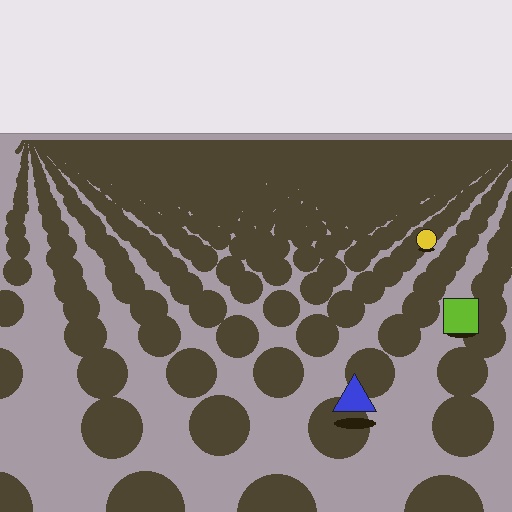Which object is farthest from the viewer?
The yellow circle is farthest from the viewer. It appears smaller and the ground texture around it is denser.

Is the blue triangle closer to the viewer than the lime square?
Yes. The blue triangle is closer — you can tell from the texture gradient: the ground texture is coarser near it.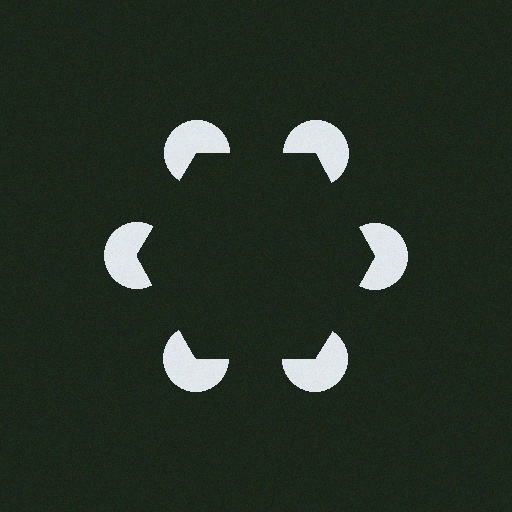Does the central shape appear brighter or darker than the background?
It typically appears slightly darker than the background, even though no actual brightness change is drawn.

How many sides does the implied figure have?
6 sides.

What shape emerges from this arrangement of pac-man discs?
An illusory hexagon — its edges are inferred from the aligned wedge cuts in the pac-man discs, not physically drawn.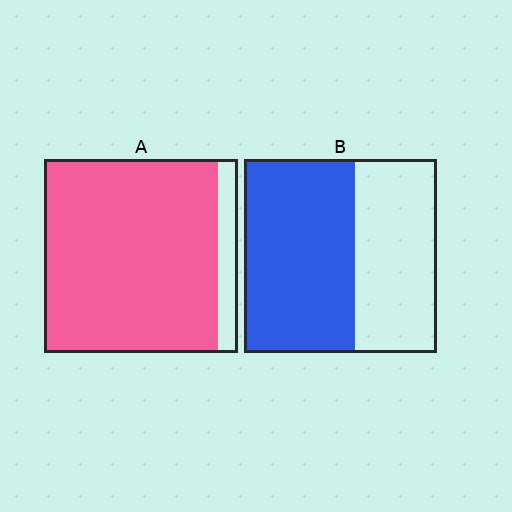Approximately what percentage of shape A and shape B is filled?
A is approximately 90% and B is approximately 60%.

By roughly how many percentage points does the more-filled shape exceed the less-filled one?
By roughly 30 percentage points (A over B).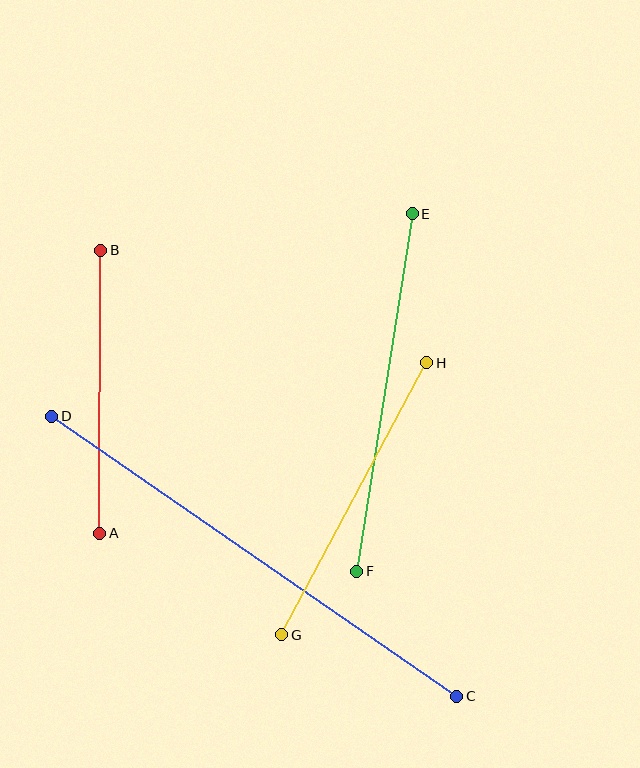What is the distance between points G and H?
The distance is approximately 308 pixels.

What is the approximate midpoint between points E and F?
The midpoint is at approximately (385, 393) pixels.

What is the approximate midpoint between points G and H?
The midpoint is at approximately (354, 499) pixels.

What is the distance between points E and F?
The distance is approximately 362 pixels.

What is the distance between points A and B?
The distance is approximately 283 pixels.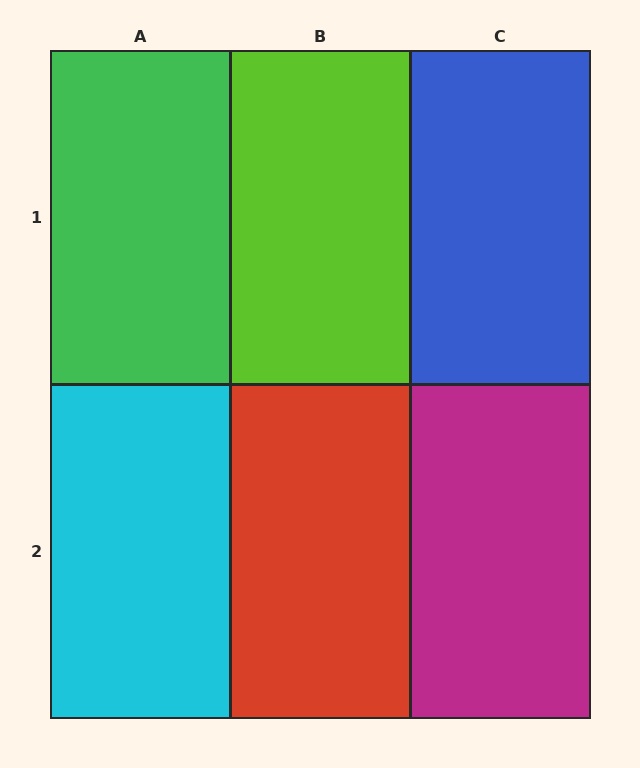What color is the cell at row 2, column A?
Cyan.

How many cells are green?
1 cell is green.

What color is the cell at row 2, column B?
Red.